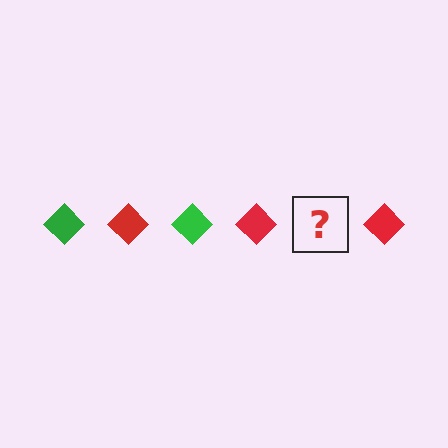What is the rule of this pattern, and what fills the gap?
The rule is that the pattern cycles through green, red diamonds. The gap should be filled with a green diamond.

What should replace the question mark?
The question mark should be replaced with a green diamond.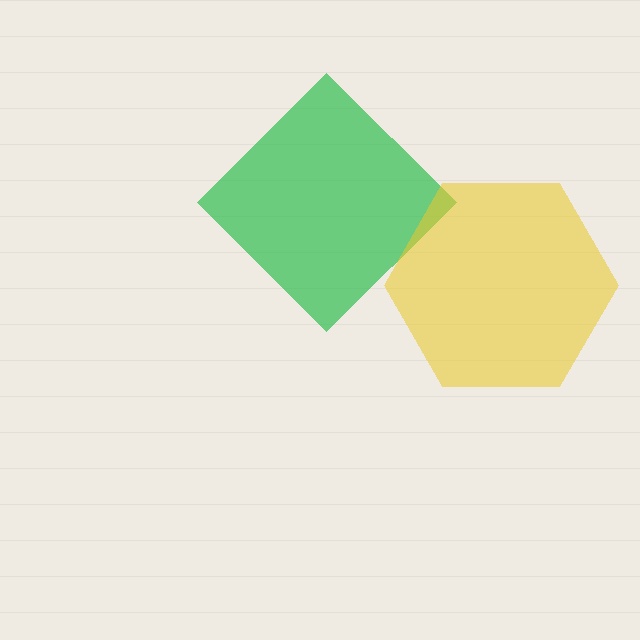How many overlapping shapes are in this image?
There are 2 overlapping shapes in the image.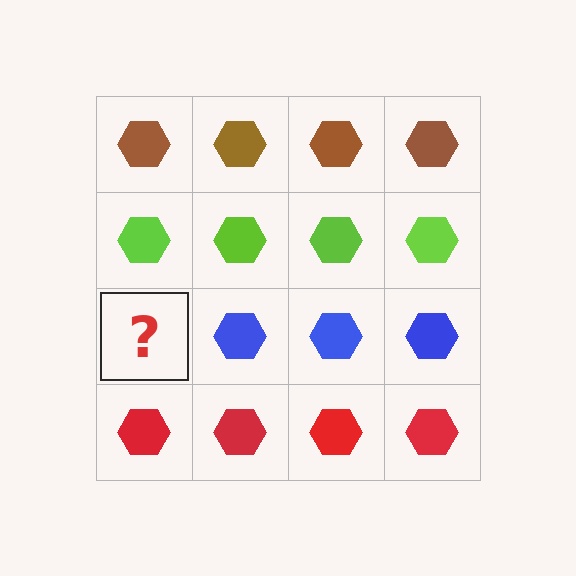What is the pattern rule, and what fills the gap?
The rule is that each row has a consistent color. The gap should be filled with a blue hexagon.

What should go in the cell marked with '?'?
The missing cell should contain a blue hexagon.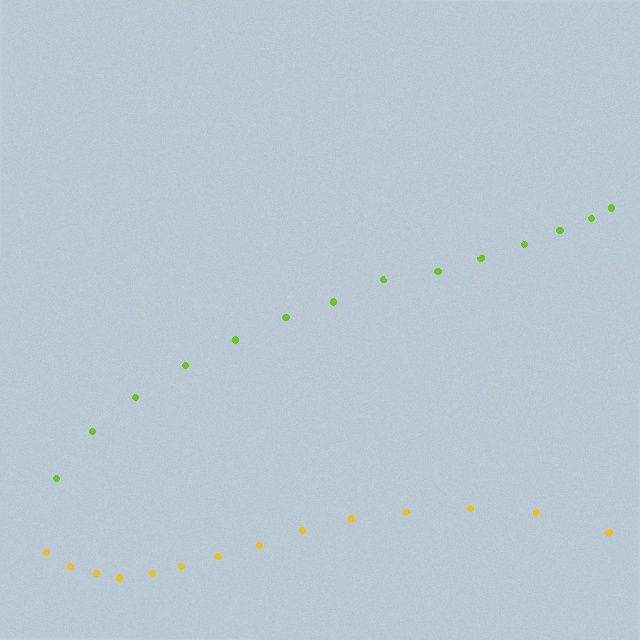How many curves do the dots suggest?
There are 2 distinct paths.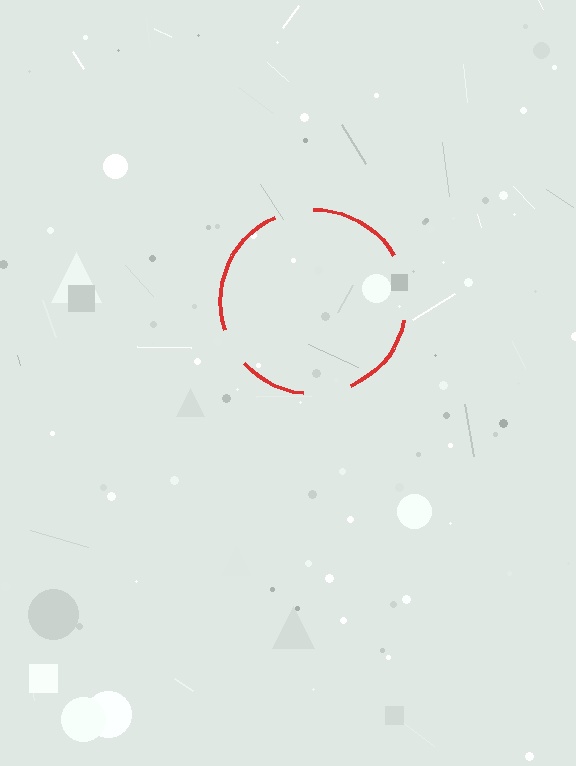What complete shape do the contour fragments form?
The contour fragments form a circle.